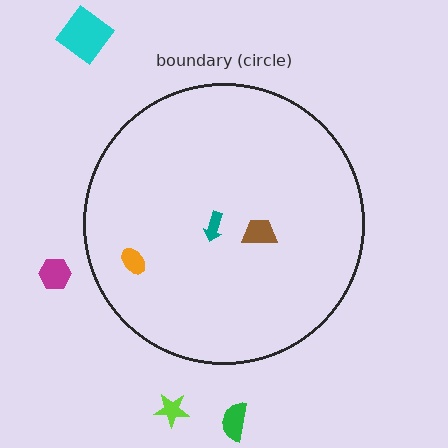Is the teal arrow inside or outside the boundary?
Inside.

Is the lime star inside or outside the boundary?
Outside.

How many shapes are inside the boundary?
3 inside, 4 outside.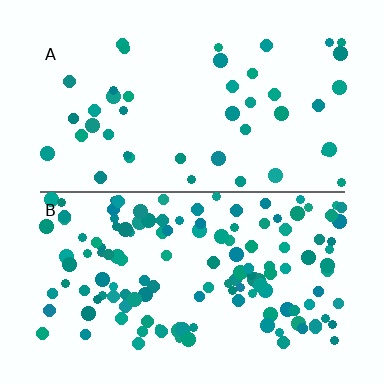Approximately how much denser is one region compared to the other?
Approximately 3.2× — region B over region A.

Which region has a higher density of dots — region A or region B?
B (the bottom).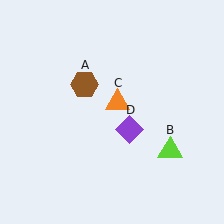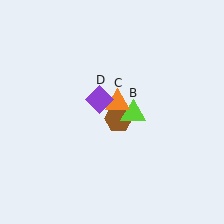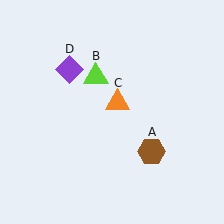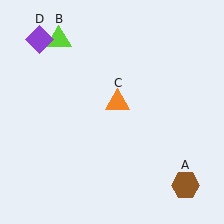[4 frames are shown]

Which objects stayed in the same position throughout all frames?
Orange triangle (object C) remained stationary.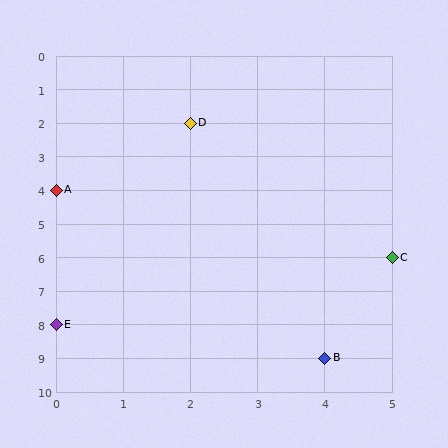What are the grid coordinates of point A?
Point A is at grid coordinates (0, 4).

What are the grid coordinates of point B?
Point B is at grid coordinates (4, 9).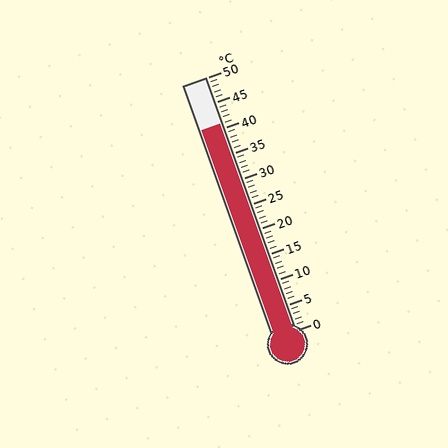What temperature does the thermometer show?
The thermometer shows approximately 41°C.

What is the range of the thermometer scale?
The thermometer scale ranges from 0°C to 50°C.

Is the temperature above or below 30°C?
The temperature is above 30°C.